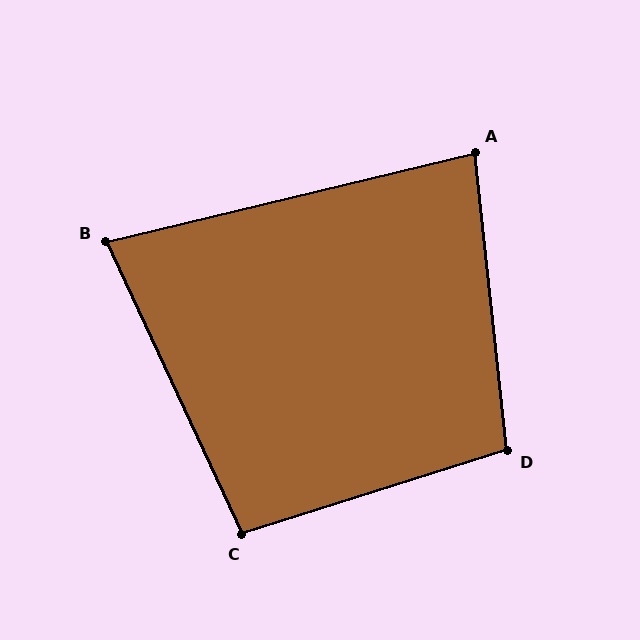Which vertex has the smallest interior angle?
B, at approximately 79 degrees.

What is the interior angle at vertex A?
Approximately 83 degrees (acute).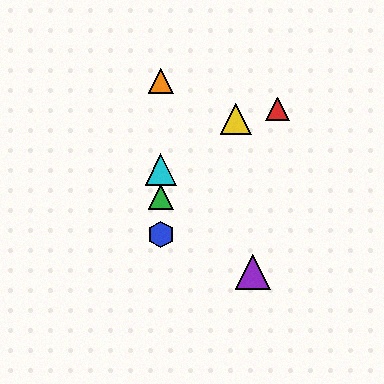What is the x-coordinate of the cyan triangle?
The cyan triangle is at x≈161.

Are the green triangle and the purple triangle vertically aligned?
No, the green triangle is at x≈161 and the purple triangle is at x≈253.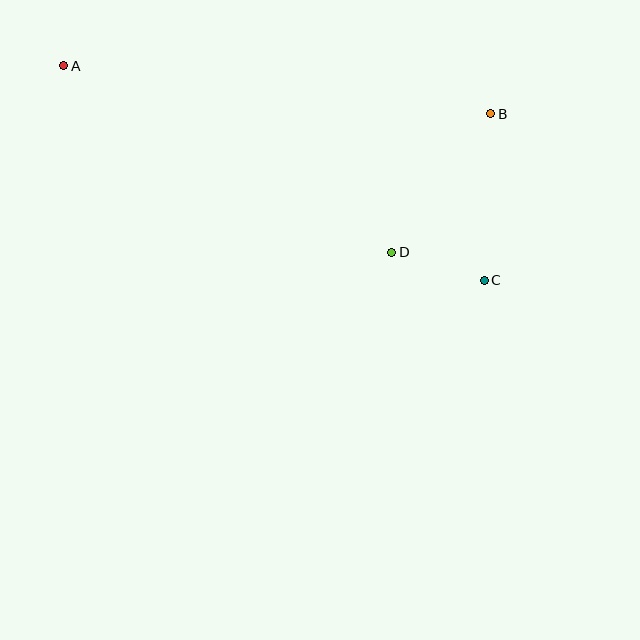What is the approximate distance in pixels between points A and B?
The distance between A and B is approximately 430 pixels.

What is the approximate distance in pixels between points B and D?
The distance between B and D is approximately 170 pixels.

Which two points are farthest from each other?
Points A and C are farthest from each other.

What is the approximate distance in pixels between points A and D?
The distance between A and D is approximately 377 pixels.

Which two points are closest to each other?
Points C and D are closest to each other.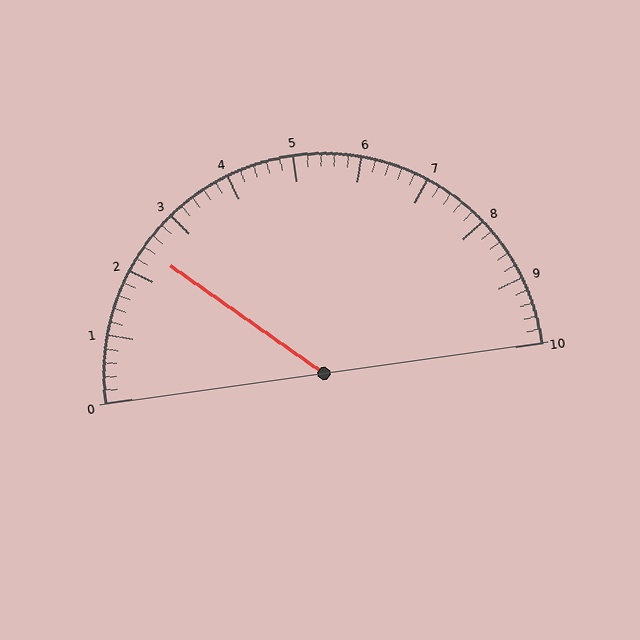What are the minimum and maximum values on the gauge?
The gauge ranges from 0 to 10.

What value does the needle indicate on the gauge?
The needle indicates approximately 2.4.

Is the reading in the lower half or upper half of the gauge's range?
The reading is in the lower half of the range (0 to 10).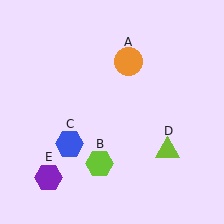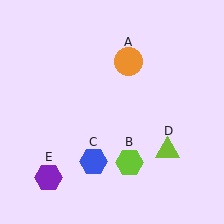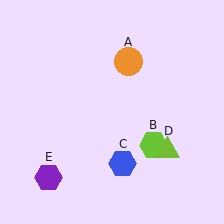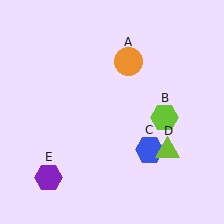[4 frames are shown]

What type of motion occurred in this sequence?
The lime hexagon (object B), blue hexagon (object C) rotated counterclockwise around the center of the scene.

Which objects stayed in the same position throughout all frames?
Orange circle (object A) and lime triangle (object D) and purple hexagon (object E) remained stationary.